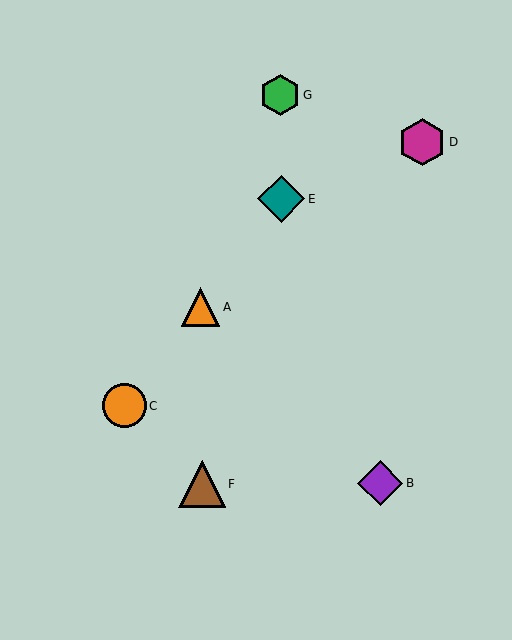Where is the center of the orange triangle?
The center of the orange triangle is at (201, 307).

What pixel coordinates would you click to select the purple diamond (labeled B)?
Click at (380, 483) to select the purple diamond B.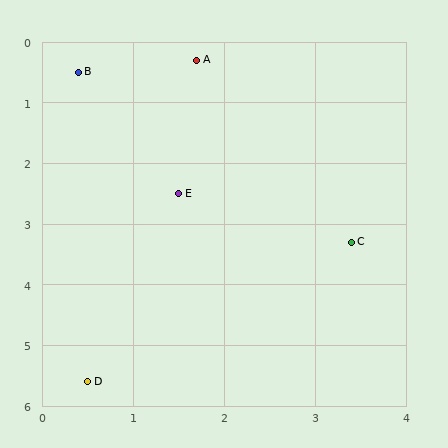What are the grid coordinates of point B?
Point B is at approximately (0.4, 0.5).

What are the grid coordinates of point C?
Point C is at approximately (3.4, 3.3).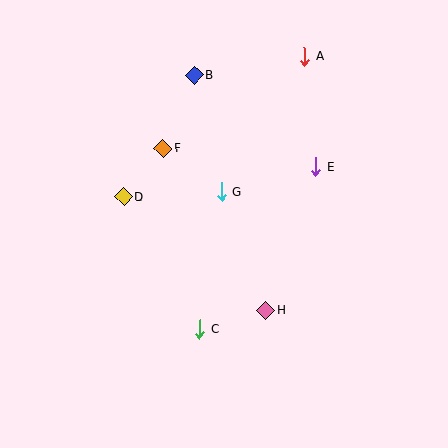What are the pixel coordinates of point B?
Point B is at (194, 75).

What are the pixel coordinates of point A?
Point A is at (304, 57).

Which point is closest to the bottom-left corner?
Point C is closest to the bottom-left corner.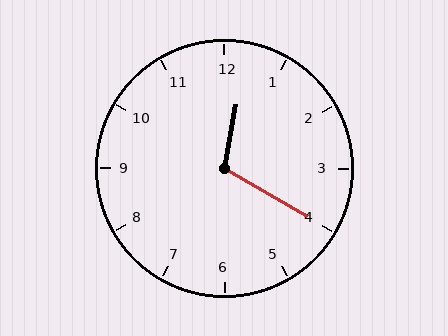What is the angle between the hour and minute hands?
Approximately 110 degrees.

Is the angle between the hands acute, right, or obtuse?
It is obtuse.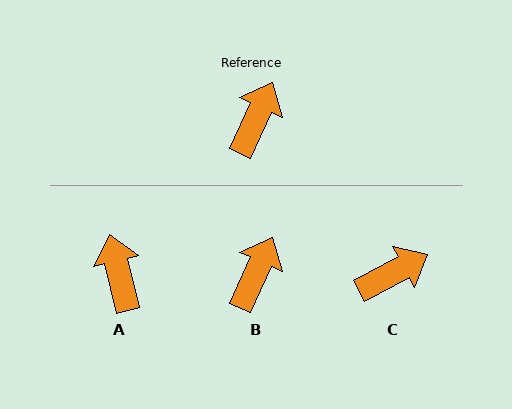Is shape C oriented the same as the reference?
No, it is off by about 38 degrees.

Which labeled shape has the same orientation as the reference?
B.